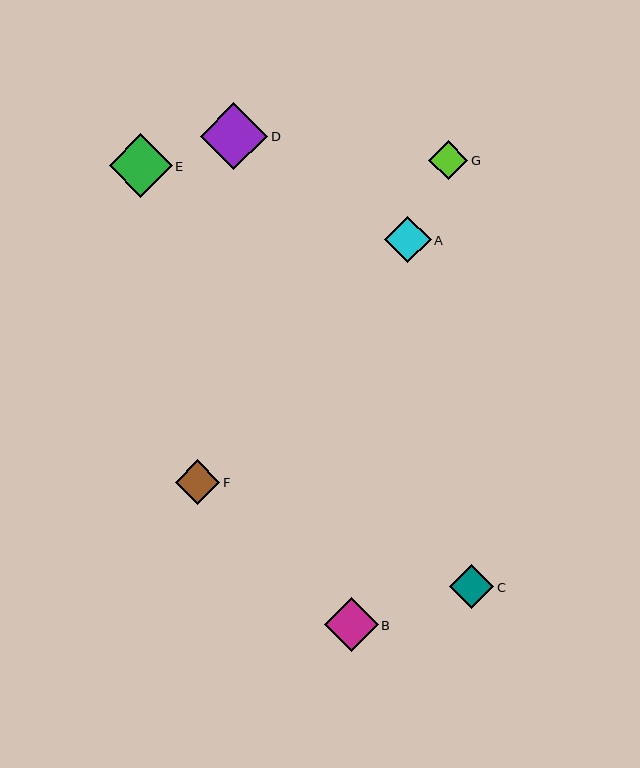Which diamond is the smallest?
Diamond G is the smallest with a size of approximately 39 pixels.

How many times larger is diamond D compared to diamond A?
Diamond D is approximately 1.4 times the size of diamond A.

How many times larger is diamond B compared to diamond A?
Diamond B is approximately 1.1 times the size of diamond A.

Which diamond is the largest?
Diamond D is the largest with a size of approximately 67 pixels.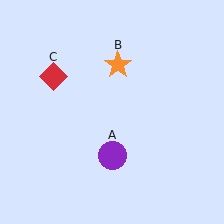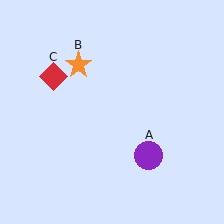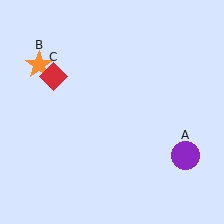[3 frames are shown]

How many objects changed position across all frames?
2 objects changed position: purple circle (object A), orange star (object B).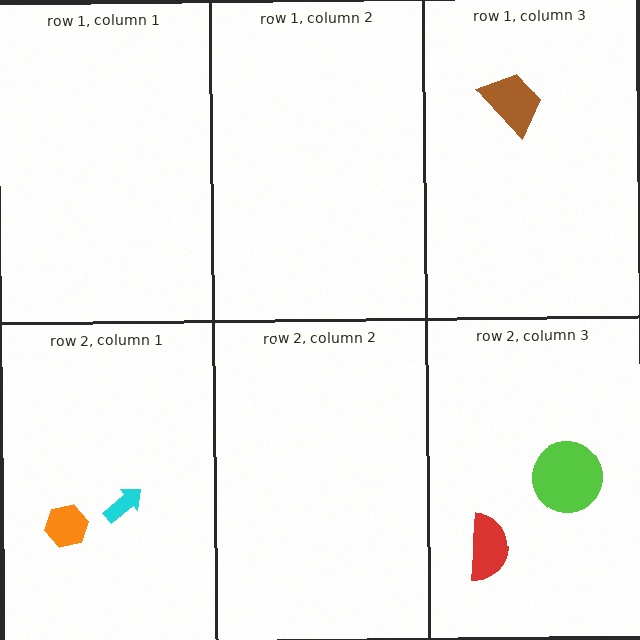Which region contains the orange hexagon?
The row 2, column 1 region.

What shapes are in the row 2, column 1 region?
The cyan arrow, the orange hexagon.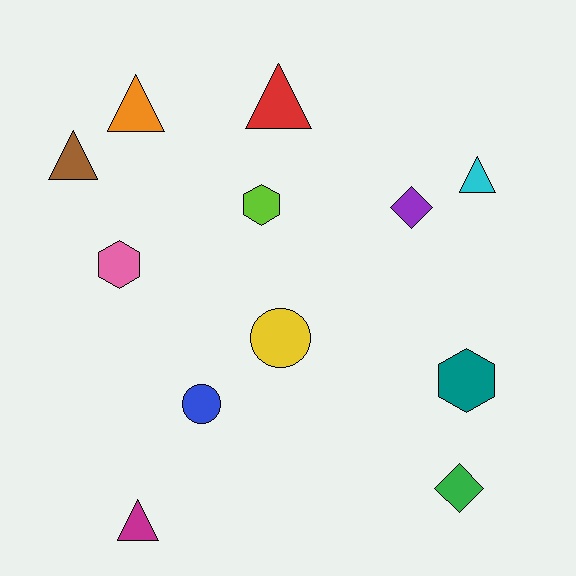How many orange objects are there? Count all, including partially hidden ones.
There is 1 orange object.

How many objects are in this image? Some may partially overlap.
There are 12 objects.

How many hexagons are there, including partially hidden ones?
There are 3 hexagons.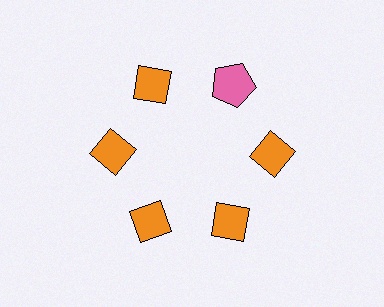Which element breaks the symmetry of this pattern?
The pink pentagon at roughly the 1 o'clock position breaks the symmetry. All other shapes are orange diamonds.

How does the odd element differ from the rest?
It differs in both color (pink instead of orange) and shape (pentagon instead of diamond).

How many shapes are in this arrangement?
There are 6 shapes arranged in a ring pattern.